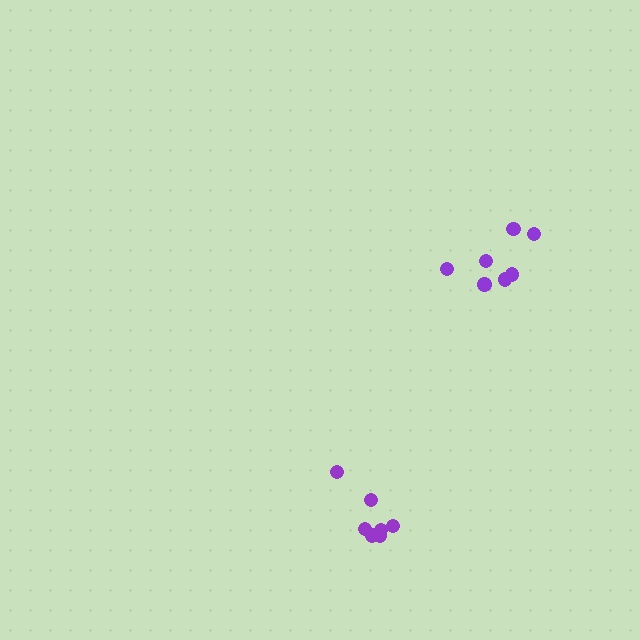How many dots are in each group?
Group 1: 7 dots, Group 2: 7 dots (14 total).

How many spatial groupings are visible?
There are 2 spatial groupings.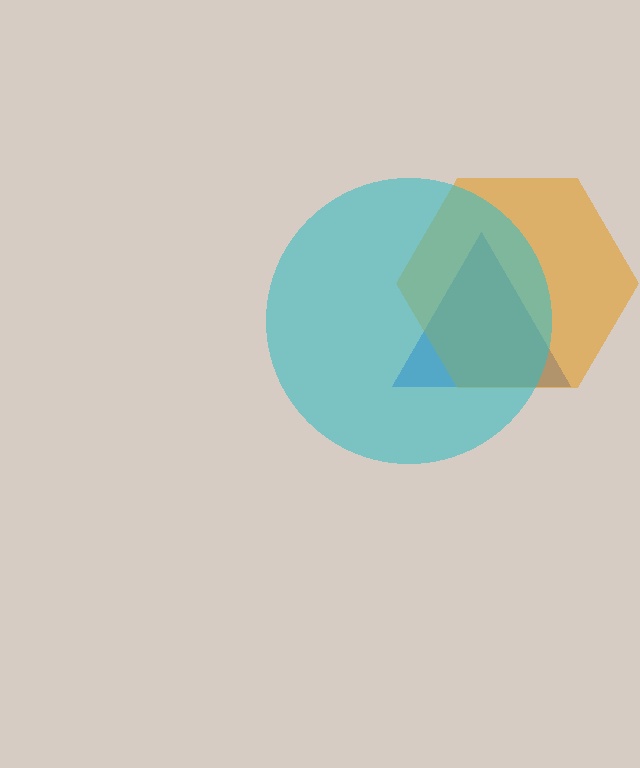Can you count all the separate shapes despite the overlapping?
Yes, there are 3 separate shapes.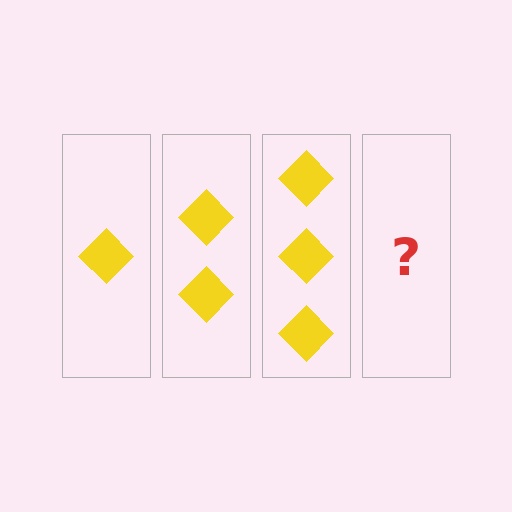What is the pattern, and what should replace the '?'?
The pattern is that each step adds one more diamond. The '?' should be 4 diamonds.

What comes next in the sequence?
The next element should be 4 diamonds.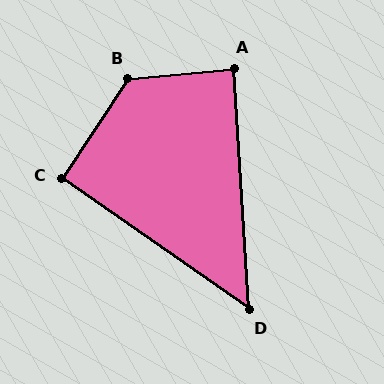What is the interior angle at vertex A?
Approximately 88 degrees (approximately right).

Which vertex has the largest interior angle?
B, at approximately 128 degrees.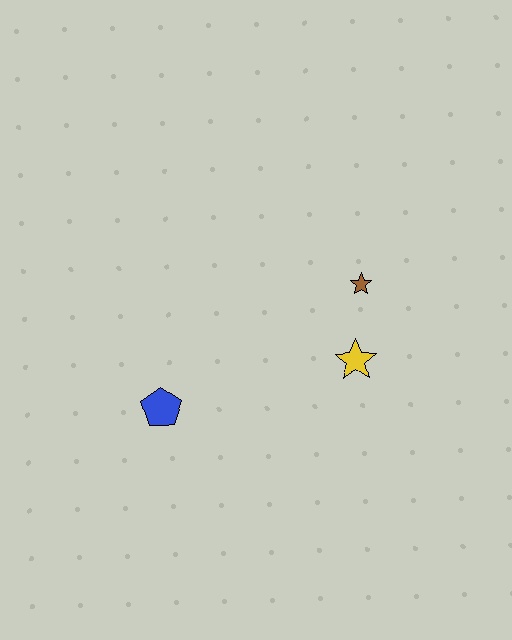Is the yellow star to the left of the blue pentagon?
No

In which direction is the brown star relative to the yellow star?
The brown star is above the yellow star.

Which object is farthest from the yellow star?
The blue pentagon is farthest from the yellow star.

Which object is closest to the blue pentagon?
The yellow star is closest to the blue pentagon.